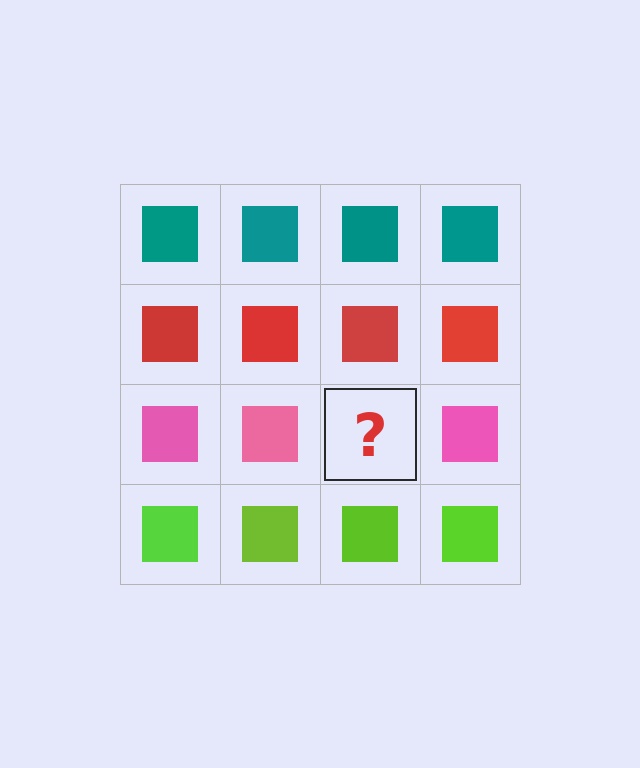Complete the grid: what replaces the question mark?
The question mark should be replaced with a pink square.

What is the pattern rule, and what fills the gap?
The rule is that each row has a consistent color. The gap should be filled with a pink square.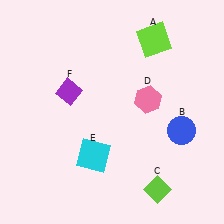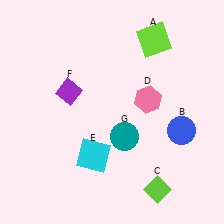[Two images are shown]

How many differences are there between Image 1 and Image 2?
There is 1 difference between the two images.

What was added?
A teal circle (G) was added in Image 2.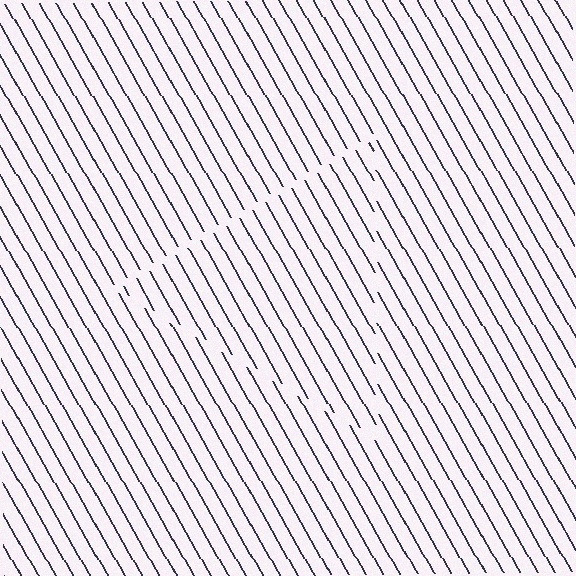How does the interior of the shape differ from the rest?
The interior of the shape contains the same grating, shifted by half a period — the contour is defined by the phase discontinuity where line-ends from the inner and outer gratings abut.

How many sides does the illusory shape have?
3 sides — the line-ends trace a triangle.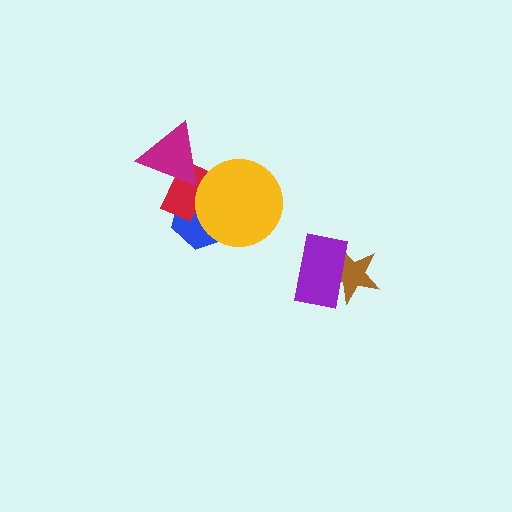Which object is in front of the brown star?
The purple rectangle is in front of the brown star.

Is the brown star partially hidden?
Yes, it is partially covered by another shape.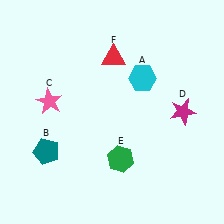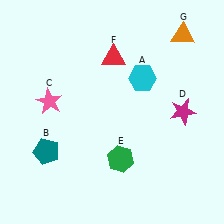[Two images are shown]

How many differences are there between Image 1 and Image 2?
There is 1 difference between the two images.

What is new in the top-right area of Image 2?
An orange triangle (G) was added in the top-right area of Image 2.